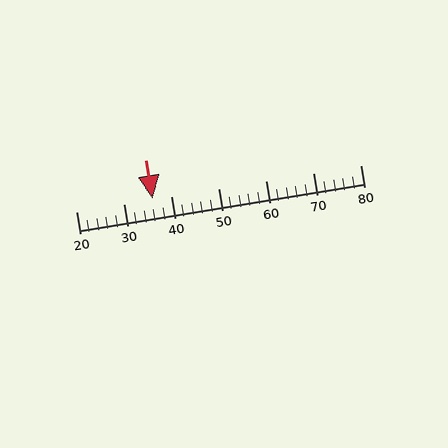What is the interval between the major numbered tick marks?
The major tick marks are spaced 10 units apart.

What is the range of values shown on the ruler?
The ruler shows values from 20 to 80.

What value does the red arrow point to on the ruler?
The red arrow points to approximately 36.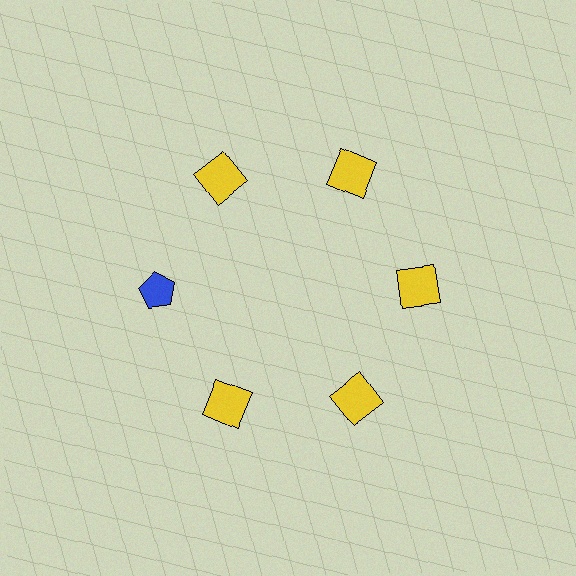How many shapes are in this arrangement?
There are 6 shapes arranged in a ring pattern.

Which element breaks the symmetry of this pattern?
The blue pentagon at roughly the 9 o'clock position breaks the symmetry. All other shapes are yellow squares.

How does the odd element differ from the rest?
It differs in both color (blue instead of yellow) and shape (pentagon instead of square).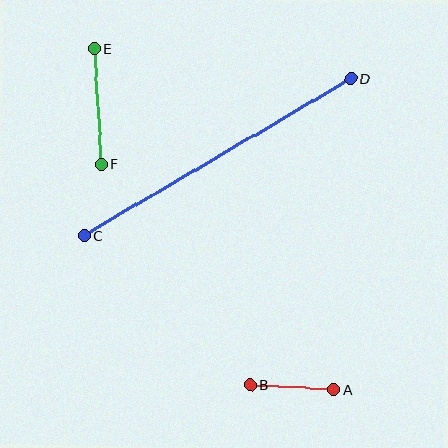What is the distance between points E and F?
The distance is approximately 116 pixels.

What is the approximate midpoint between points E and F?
The midpoint is at approximately (98, 106) pixels.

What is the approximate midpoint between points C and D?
The midpoint is at approximately (217, 157) pixels.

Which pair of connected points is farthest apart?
Points C and D are farthest apart.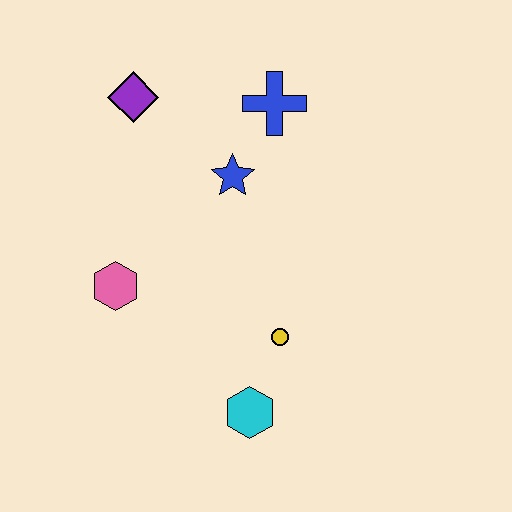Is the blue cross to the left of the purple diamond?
No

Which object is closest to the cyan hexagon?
The yellow circle is closest to the cyan hexagon.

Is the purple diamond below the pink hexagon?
No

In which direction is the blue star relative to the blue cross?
The blue star is below the blue cross.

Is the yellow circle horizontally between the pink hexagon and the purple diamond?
No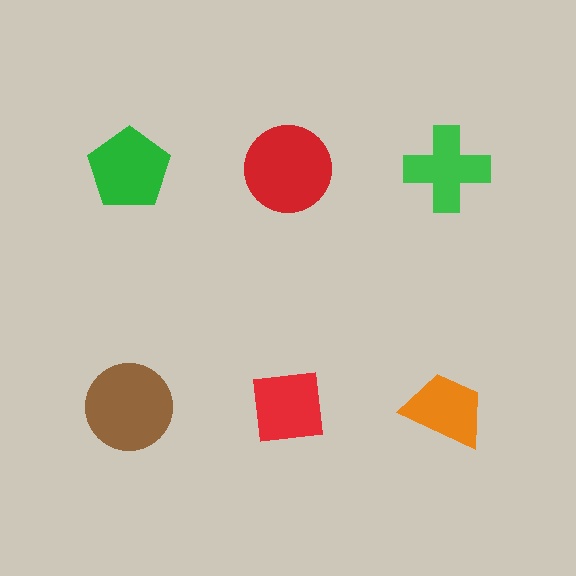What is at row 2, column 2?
A red square.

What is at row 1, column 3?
A green cross.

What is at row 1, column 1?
A green pentagon.